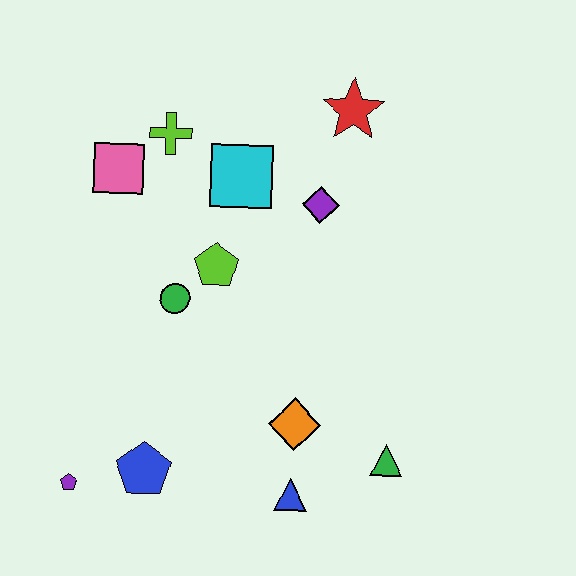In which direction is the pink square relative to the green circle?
The pink square is above the green circle.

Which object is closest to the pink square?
The lime cross is closest to the pink square.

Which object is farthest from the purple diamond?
The purple pentagon is farthest from the purple diamond.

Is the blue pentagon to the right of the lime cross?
No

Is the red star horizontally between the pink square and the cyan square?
No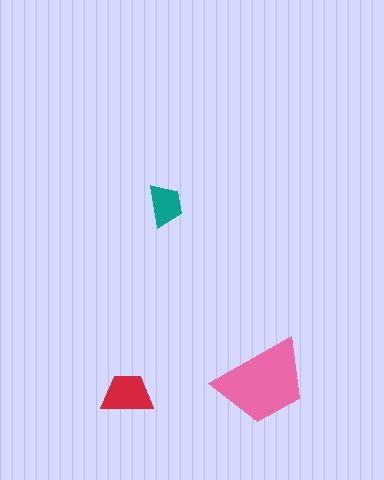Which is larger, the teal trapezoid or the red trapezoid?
The red one.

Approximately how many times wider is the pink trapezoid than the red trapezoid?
About 2 times wider.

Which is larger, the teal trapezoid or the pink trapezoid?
The pink one.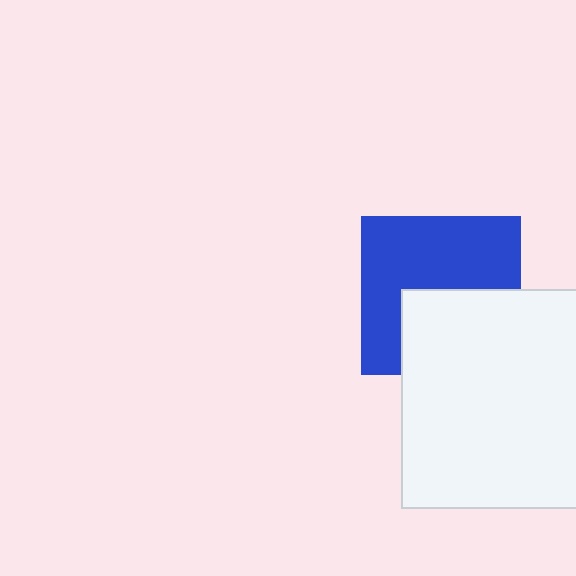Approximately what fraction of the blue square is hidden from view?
Roughly 40% of the blue square is hidden behind the white square.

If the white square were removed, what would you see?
You would see the complete blue square.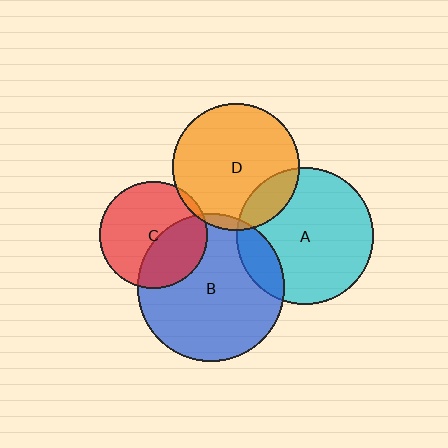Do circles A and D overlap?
Yes.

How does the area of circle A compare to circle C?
Approximately 1.6 times.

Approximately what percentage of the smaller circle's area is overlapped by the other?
Approximately 15%.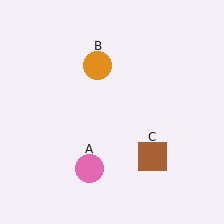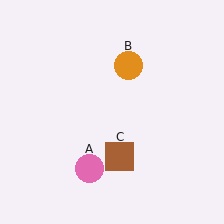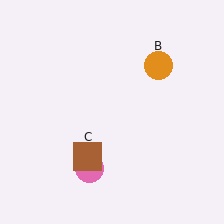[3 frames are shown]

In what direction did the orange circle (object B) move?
The orange circle (object B) moved right.